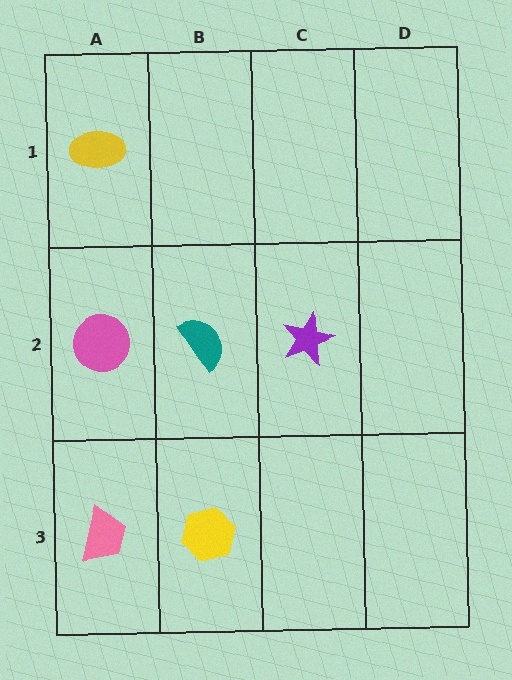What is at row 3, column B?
A yellow hexagon.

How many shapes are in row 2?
3 shapes.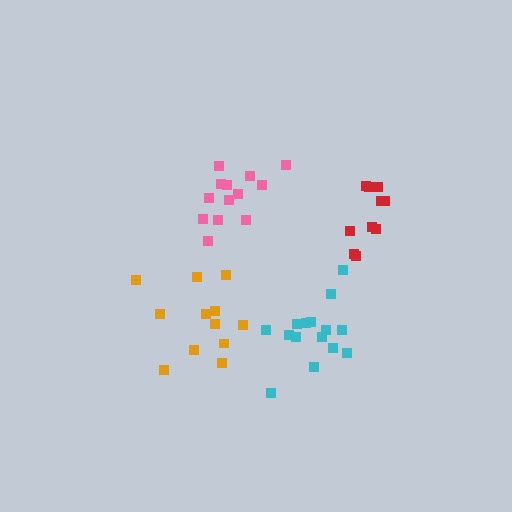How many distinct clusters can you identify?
There are 4 distinct clusters.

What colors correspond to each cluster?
The clusters are colored: pink, red, cyan, orange.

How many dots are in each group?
Group 1: 13 dots, Group 2: 10 dots, Group 3: 15 dots, Group 4: 12 dots (50 total).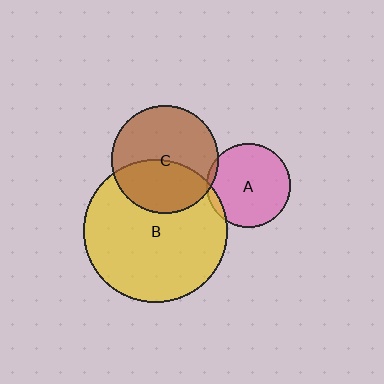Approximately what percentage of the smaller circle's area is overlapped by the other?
Approximately 5%.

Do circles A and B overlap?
Yes.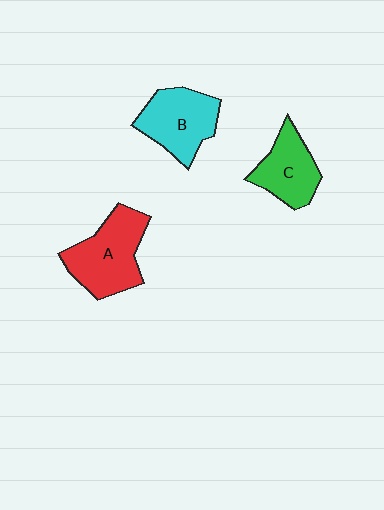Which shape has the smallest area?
Shape C (green).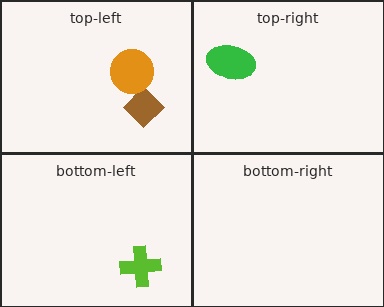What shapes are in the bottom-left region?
The lime cross.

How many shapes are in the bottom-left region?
1.